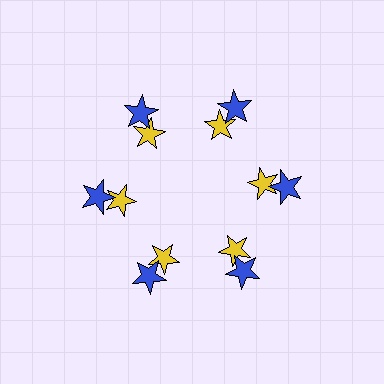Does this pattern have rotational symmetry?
Yes, this pattern has 6-fold rotational symmetry. It looks the same after rotating 60 degrees around the center.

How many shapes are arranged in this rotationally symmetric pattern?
There are 12 shapes, arranged in 6 groups of 2.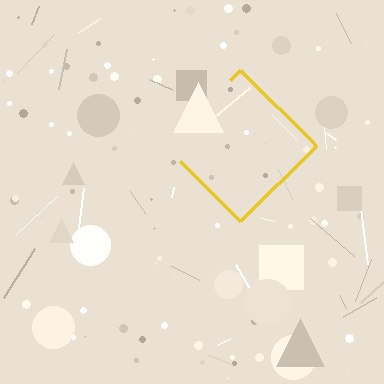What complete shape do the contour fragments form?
The contour fragments form a diamond.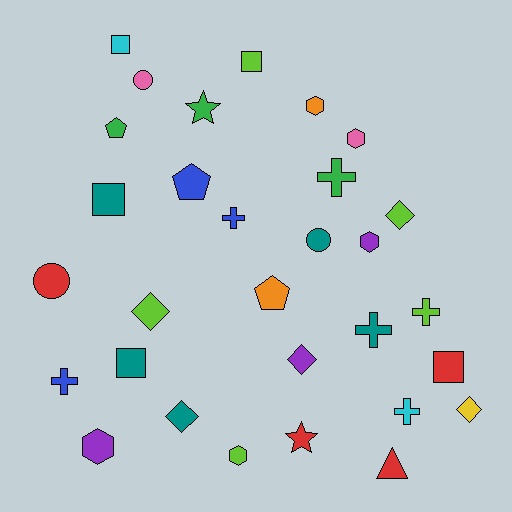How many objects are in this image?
There are 30 objects.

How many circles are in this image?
There are 3 circles.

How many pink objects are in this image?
There are 2 pink objects.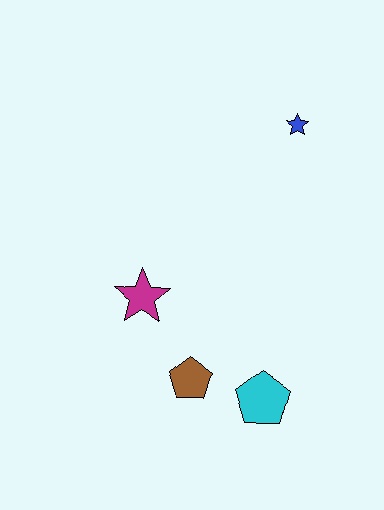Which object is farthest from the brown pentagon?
The blue star is farthest from the brown pentagon.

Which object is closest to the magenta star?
The brown pentagon is closest to the magenta star.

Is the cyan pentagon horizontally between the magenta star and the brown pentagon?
No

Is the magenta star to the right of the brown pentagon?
No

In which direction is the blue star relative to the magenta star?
The blue star is above the magenta star.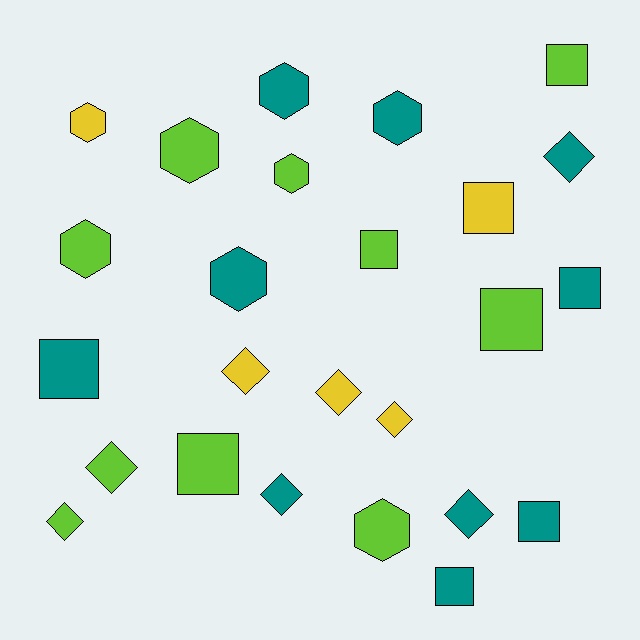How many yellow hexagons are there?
There is 1 yellow hexagon.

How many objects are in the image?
There are 25 objects.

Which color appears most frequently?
Teal, with 10 objects.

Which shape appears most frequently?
Square, with 9 objects.